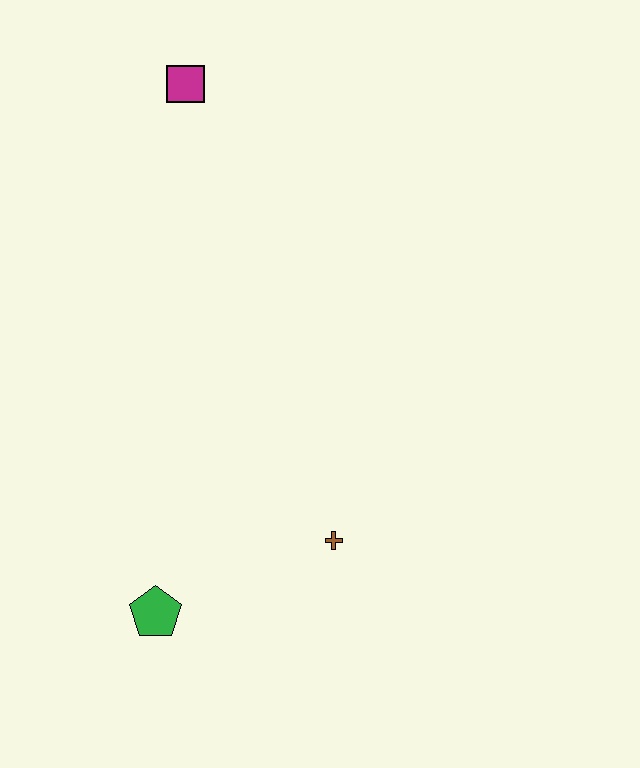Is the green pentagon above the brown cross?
No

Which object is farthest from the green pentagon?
The magenta square is farthest from the green pentagon.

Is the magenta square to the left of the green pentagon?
No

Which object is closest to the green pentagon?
The brown cross is closest to the green pentagon.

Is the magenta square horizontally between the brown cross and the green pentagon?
Yes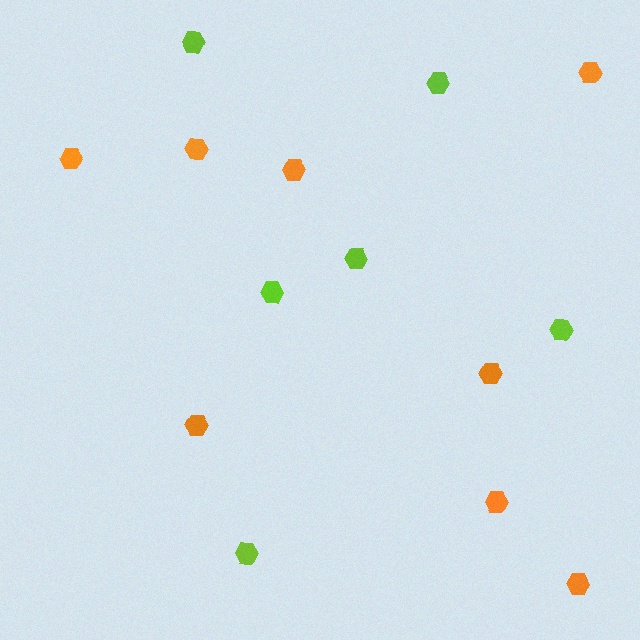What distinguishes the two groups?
There are 2 groups: one group of lime hexagons (6) and one group of orange hexagons (8).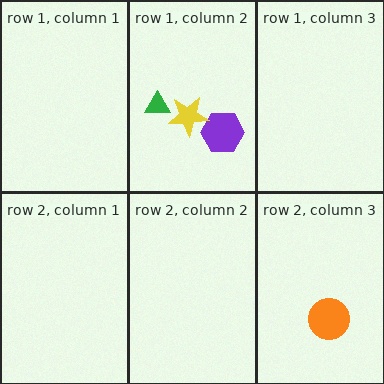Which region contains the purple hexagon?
The row 1, column 2 region.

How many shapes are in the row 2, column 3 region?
1.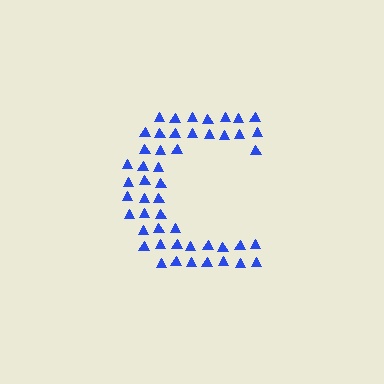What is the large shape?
The large shape is the letter C.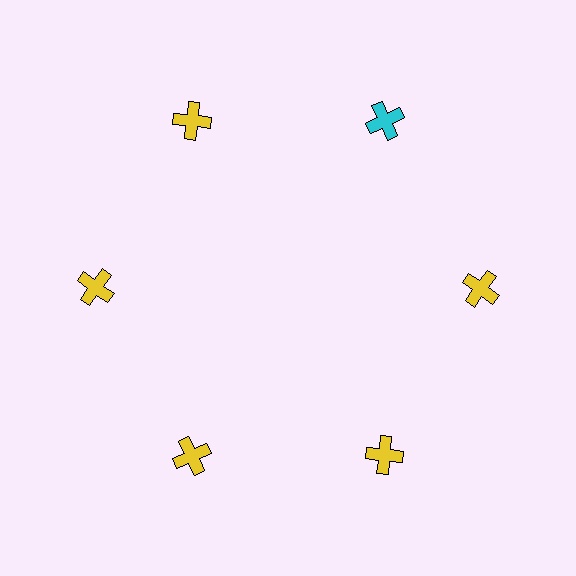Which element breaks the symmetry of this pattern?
The cyan cross at roughly the 1 o'clock position breaks the symmetry. All other shapes are yellow crosses.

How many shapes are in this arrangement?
There are 6 shapes arranged in a ring pattern.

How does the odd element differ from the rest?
It has a different color: cyan instead of yellow.